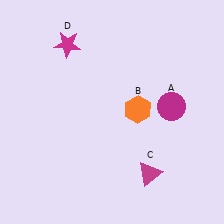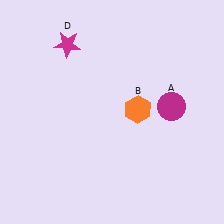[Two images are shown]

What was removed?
The magenta triangle (C) was removed in Image 2.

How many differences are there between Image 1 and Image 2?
There is 1 difference between the two images.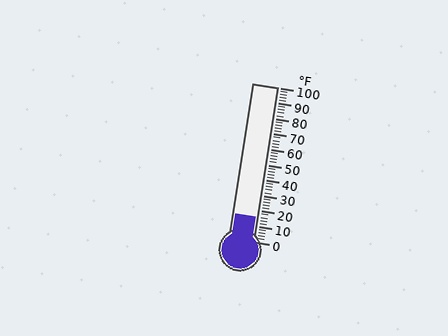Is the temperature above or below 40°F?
The temperature is below 40°F.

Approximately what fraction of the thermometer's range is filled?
The thermometer is filled to approximately 15% of its range.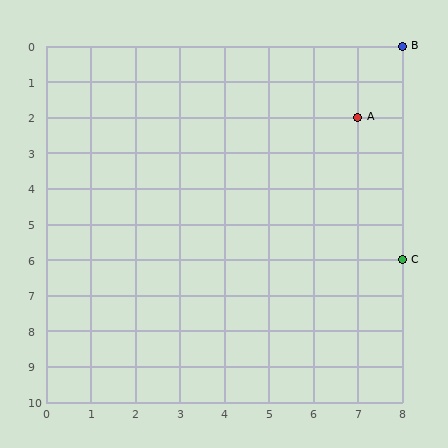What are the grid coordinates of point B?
Point B is at grid coordinates (8, 0).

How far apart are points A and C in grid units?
Points A and C are 1 column and 4 rows apart (about 4.1 grid units diagonally).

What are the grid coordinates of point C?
Point C is at grid coordinates (8, 6).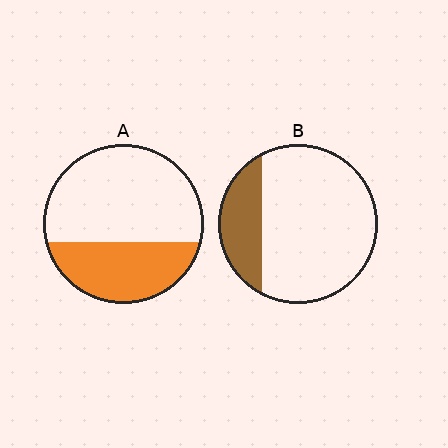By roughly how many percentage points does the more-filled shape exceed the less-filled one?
By roughly 15 percentage points (A over B).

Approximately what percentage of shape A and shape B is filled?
A is approximately 35% and B is approximately 20%.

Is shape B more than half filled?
No.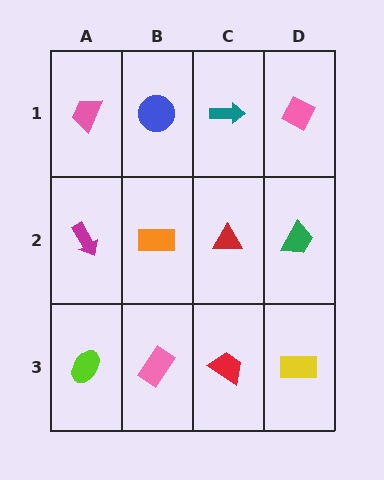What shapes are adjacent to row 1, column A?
A magenta arrow (row 2, column A), a blue circle (row 1, column B).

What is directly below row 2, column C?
A red trapezoid.